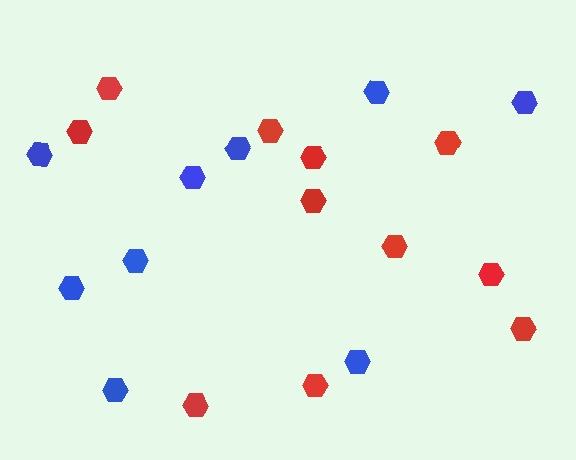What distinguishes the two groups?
There are 2 groups: one group of red hexagons (11) and one group of blue hexagons (9).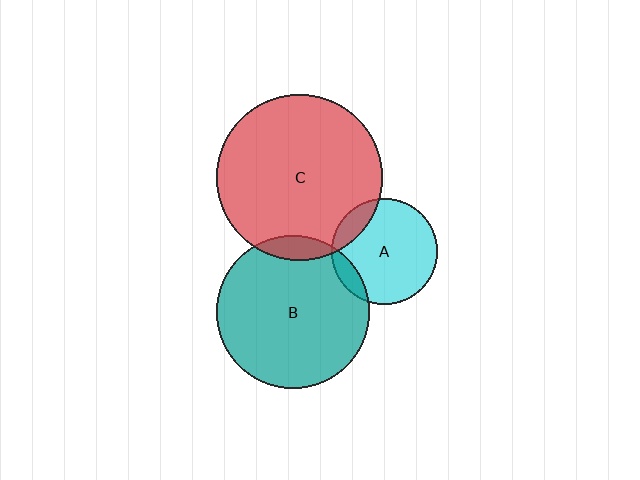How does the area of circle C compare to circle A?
Approximately 2.5 times.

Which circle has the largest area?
Circle C (red).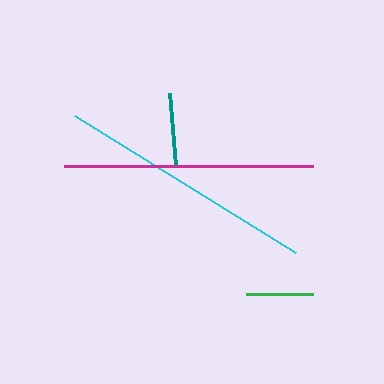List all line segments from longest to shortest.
From longest to shortest: cyan, magenta, teal, green.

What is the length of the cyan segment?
The cyan segment is approximately 259 pixels long.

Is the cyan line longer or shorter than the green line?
The cyan line is longer than the green line.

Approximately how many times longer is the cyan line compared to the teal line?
The cyan line is approximately 3.6 times the length of the teal line.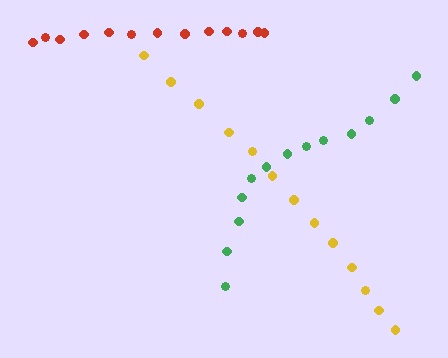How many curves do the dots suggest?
There are 3 distinct paths.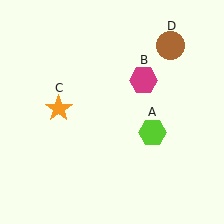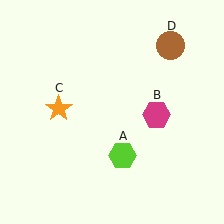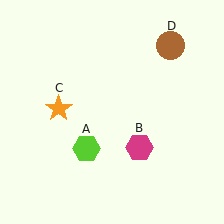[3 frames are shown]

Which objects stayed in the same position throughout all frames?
Orange star (object C) and brown circle (object D) remained stationary.